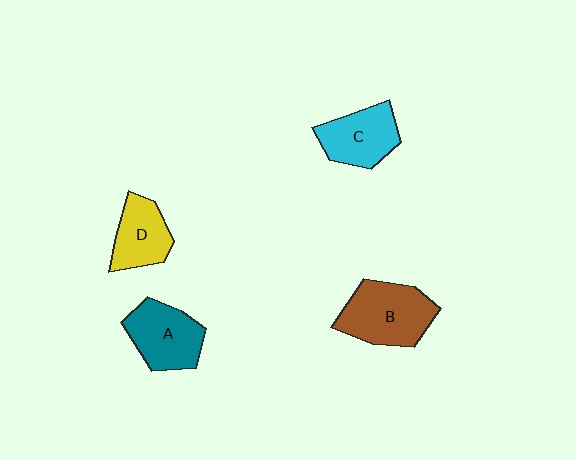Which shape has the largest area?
Shape B (brown).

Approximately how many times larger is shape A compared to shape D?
Approximately 1.2 times.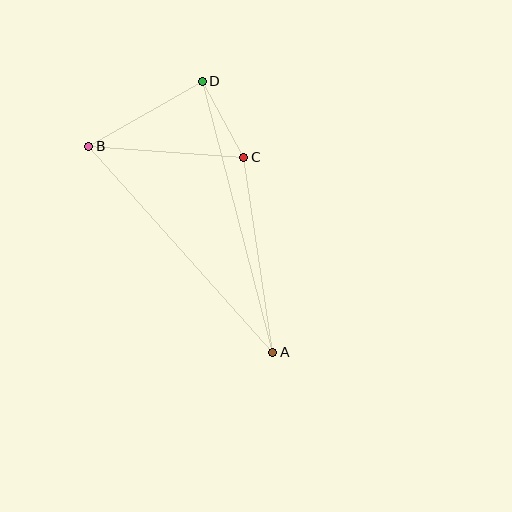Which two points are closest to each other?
Points C and D are closest to each other.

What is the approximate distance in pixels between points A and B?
The distance between A and B is approximately 276 pixels.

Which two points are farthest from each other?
Points A and D are farthest from each other.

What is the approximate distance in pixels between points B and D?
The distance between B and D is approximately 131 pixels.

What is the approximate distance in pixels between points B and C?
The distance between B and C is approximately 155 pixels.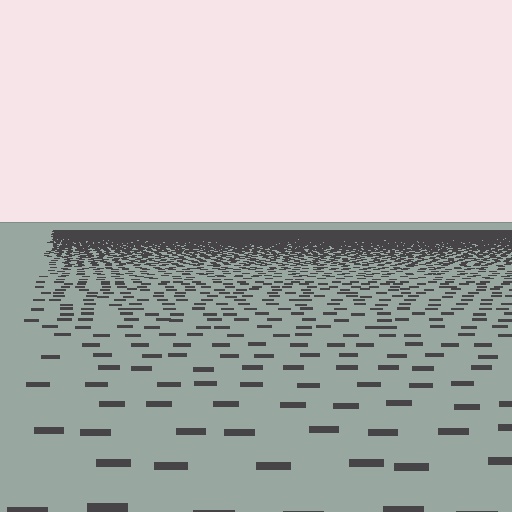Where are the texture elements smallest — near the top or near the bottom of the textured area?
Near the top.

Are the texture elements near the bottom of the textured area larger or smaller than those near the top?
Larger. Near the bottom, elements are closer to the viewer and appear at a bigger on-screen size.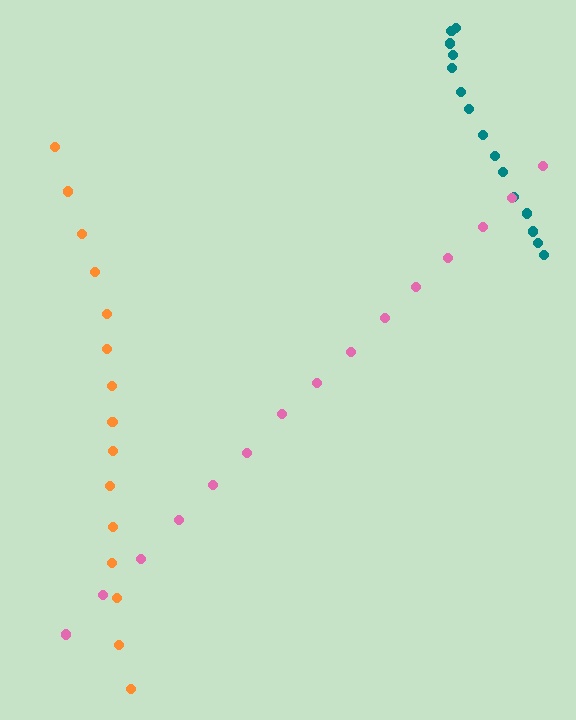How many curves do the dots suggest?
There are 3 distinct paths.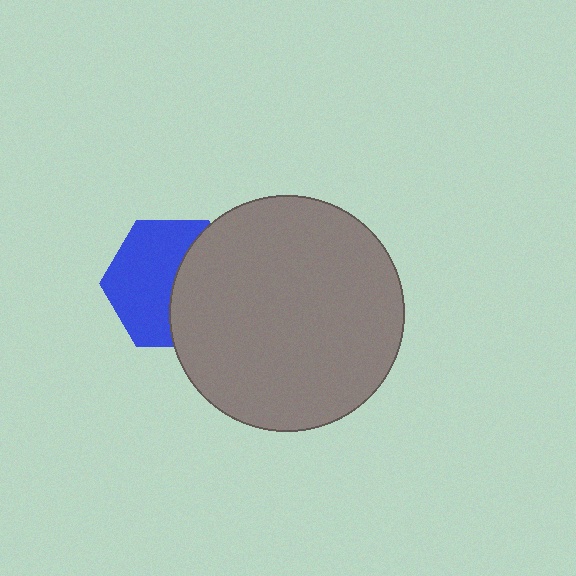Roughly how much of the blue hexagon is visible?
About half of it is visible (roughly 57%).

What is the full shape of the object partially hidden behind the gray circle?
The partially hidden object is a blue hexagon.